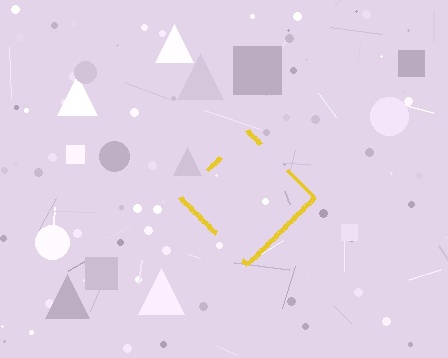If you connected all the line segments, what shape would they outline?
They would outline a diamond.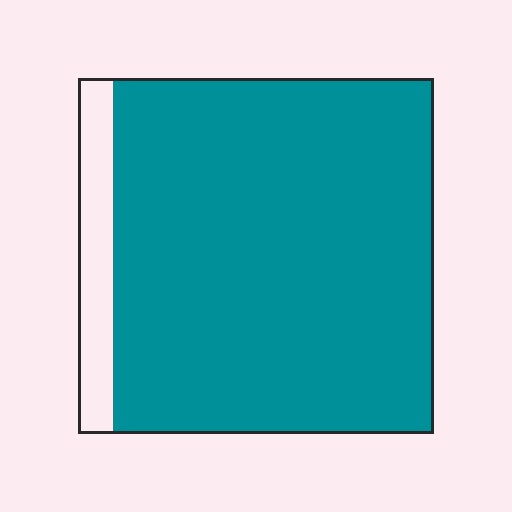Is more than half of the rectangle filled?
Yes.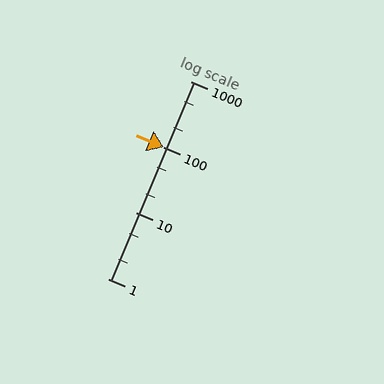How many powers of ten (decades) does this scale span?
The scale spans 3 decades, from 1 to 1000.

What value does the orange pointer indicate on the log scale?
The pointer indicates approximately 100.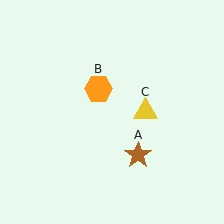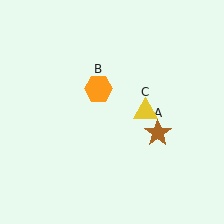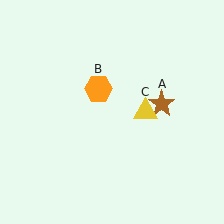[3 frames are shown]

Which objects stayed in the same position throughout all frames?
Orange hexagon (object B) and yellow triangle (object C) remained stationary.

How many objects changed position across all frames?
1 object changed position: brown star (object A).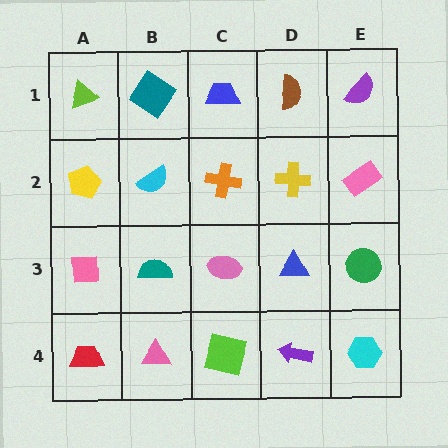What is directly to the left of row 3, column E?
A blue triangle.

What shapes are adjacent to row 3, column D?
A yellow cross (row 2, column D), a purple arrow (row 4, column D), a pink ellipse (row 3, column C), a green circle (row 3, column E).